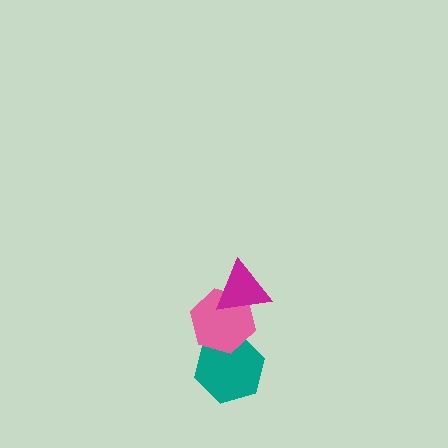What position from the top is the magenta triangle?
The magenta triangle is 1st from the top.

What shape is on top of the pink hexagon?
The magenta triangle is on top of the pink hexagon.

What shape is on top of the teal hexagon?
The pink hexagon is on top of the teal hexagon.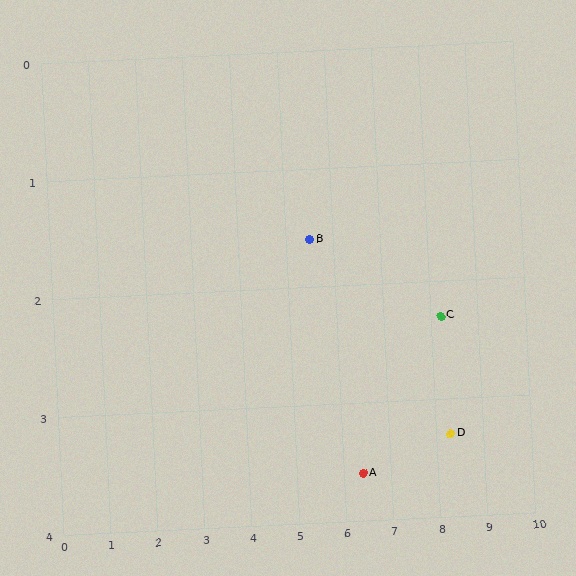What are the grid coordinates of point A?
Point A is at approximately (6.4, 3.6).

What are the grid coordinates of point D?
Point D is at approximately (8.3, 3.3).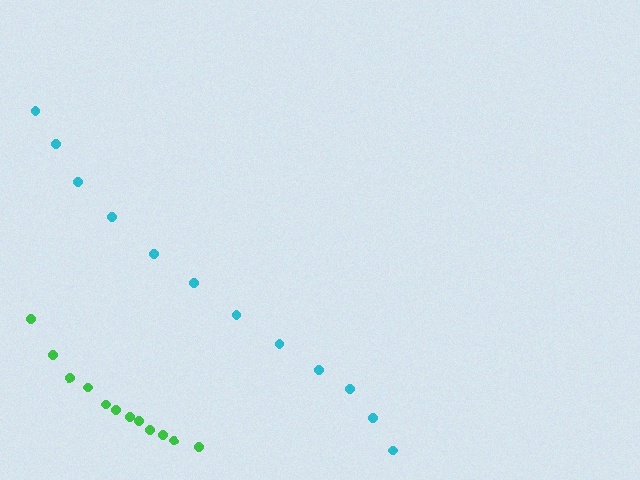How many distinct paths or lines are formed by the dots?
There are 2 distinct paths.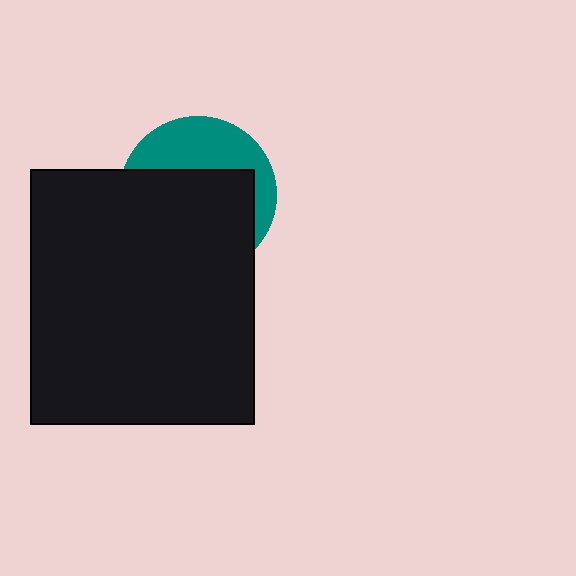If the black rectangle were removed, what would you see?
You would see the complete teal circle.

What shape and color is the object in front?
The object in front is a black rectangle.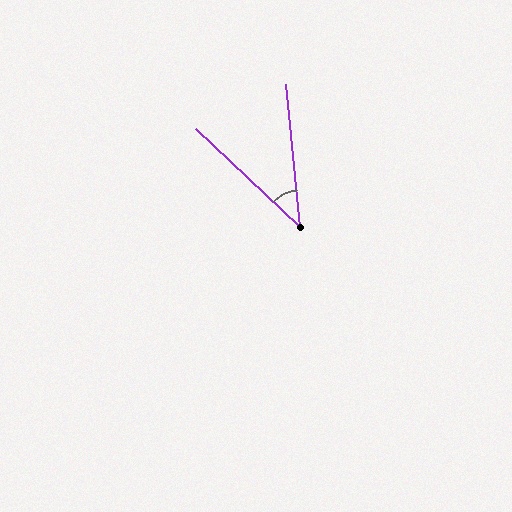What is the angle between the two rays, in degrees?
Approximately 41 degrees.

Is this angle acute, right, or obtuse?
It is acute.